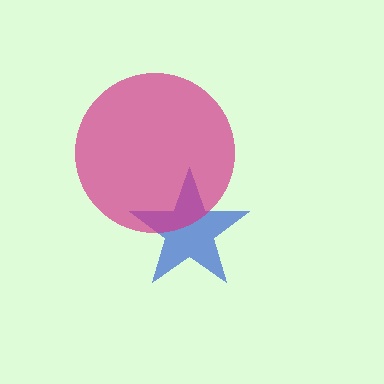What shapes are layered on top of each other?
The layered shapes are: a blue star, a magenta circle.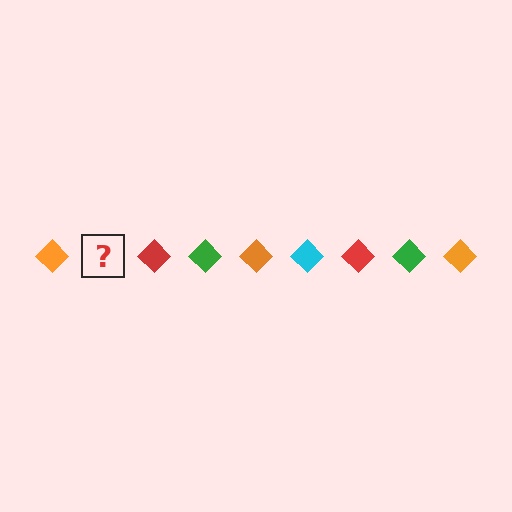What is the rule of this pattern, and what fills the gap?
The rule is that the pattern cycles through orange, cyan, red, green diamonds. The gap should be filled with a cyan diamond.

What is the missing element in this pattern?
The missing element is a cyan diamond.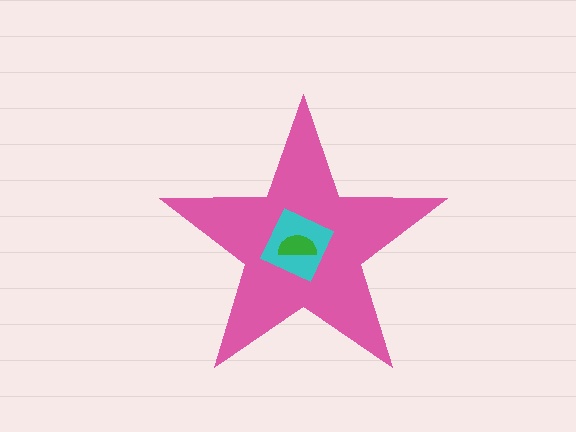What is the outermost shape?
The pink star.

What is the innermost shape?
The green semicircle.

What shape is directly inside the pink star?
The cyan diamond.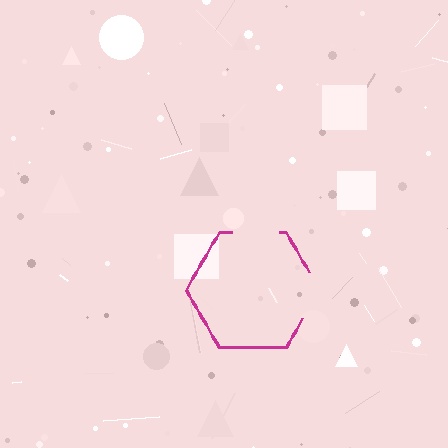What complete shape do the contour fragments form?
The contour fragments form a hexagon.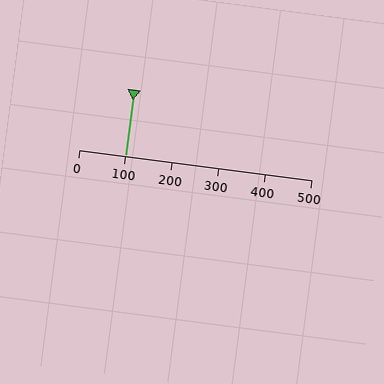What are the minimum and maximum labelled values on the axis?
The axis runs from 0 to 500.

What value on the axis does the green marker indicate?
The marker indicates approximately 100.